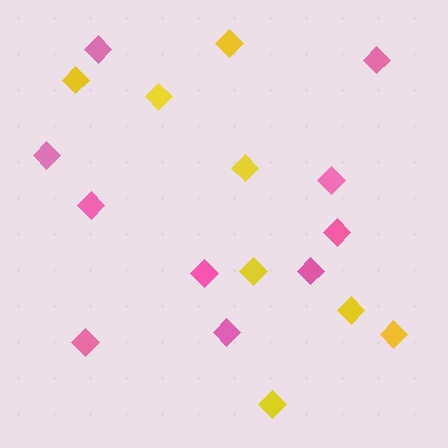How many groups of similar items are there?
There are 2 groups: one group of yellow diamonds (8) and one group of pink diamonds (10).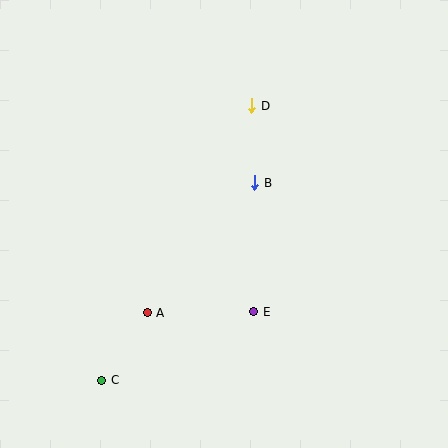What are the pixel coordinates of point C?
Point C is at (102, 380).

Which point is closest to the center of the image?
Point B at (255, 183) is closest to the center.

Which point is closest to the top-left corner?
Point D is closest to the top-left corner.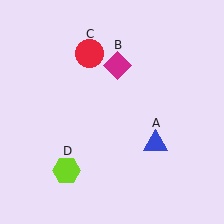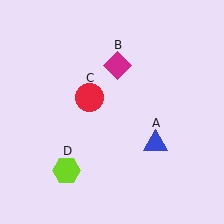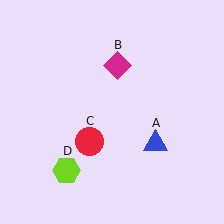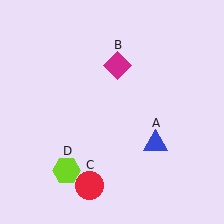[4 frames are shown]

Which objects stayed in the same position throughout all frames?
Blue triangle (object A) and magenta diamond (object B) and lime hexagon (object D) remained stationary.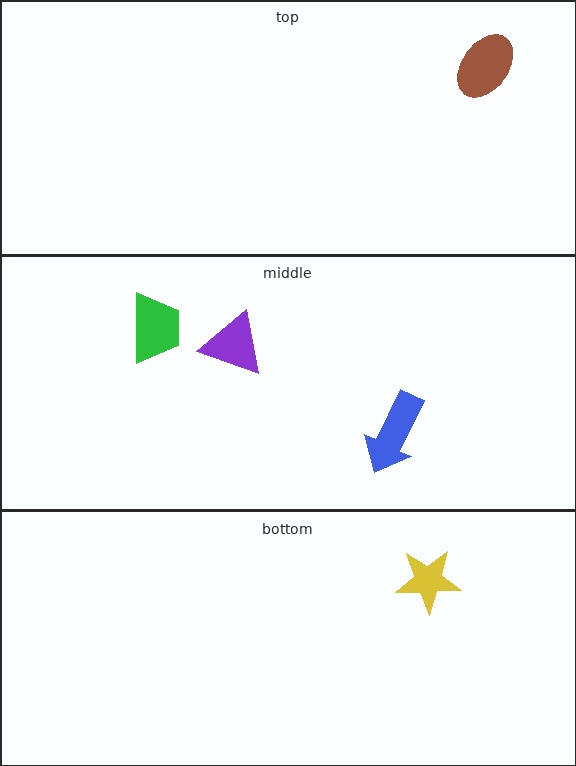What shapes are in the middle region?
The purple triangle, the blue arrow, the green trapezoid.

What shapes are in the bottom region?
The yellow star.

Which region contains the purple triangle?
The middle region.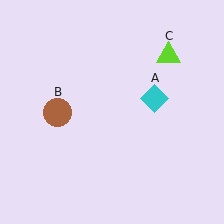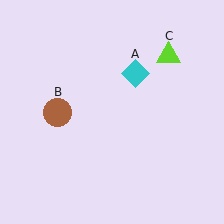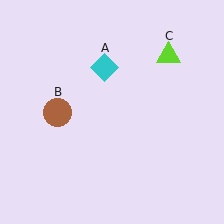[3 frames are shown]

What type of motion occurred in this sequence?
The cyan diamond (object A) rotated counterclockwise around the center of the scene.